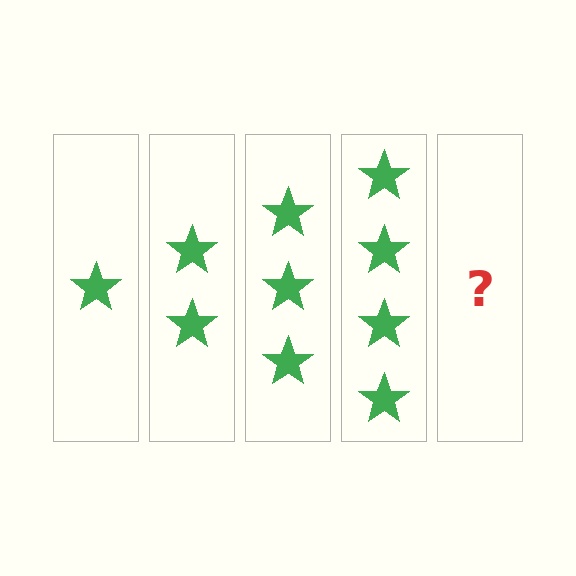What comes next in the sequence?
The next element should be 5 stars.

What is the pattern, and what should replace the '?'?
The pattern is that each step adds one more star. The '?' should be 5 stars.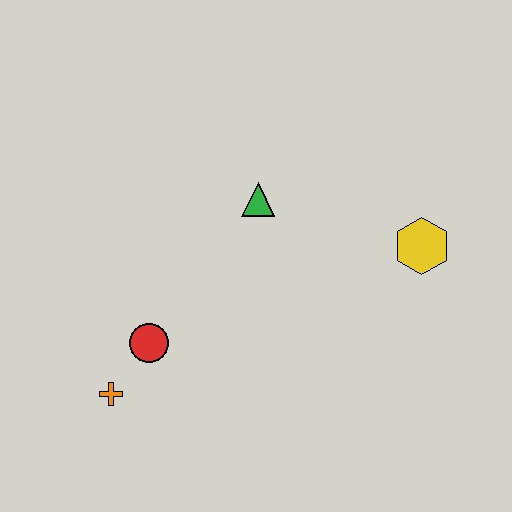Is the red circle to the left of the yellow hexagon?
Yes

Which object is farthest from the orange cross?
The yellow hexagon is farthest from the orange cross.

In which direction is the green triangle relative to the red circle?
The green triangle is above the red circle.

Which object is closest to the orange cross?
The red circle is closest to the orange cross.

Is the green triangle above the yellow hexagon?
Yes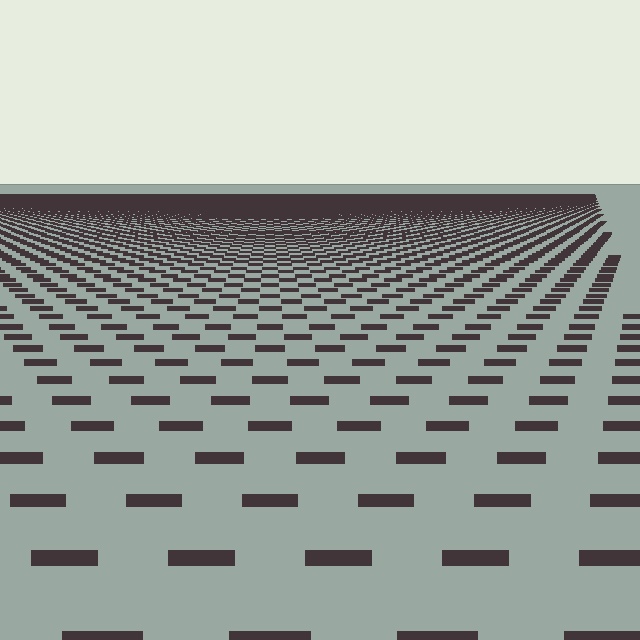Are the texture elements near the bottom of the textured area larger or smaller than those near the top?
Larger. Near the bottom, elements are closer to the viewer and appear at a bigger on-screen size.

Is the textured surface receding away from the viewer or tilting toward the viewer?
The surface is receding away from the viewer. Texture elements get smaller and denser toward the top.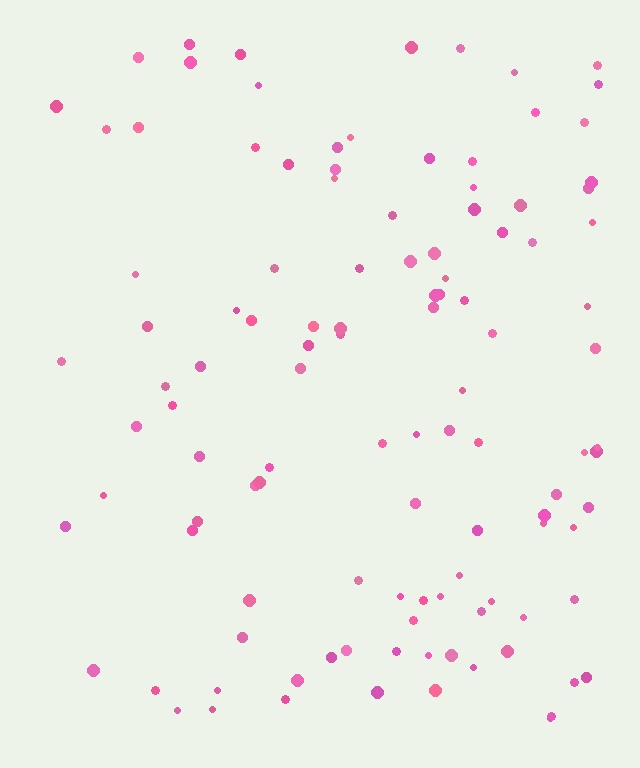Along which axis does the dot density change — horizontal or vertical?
Horizontal.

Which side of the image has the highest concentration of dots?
The right.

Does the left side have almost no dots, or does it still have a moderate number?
Still a moderate number, just noticeably fewer than the right.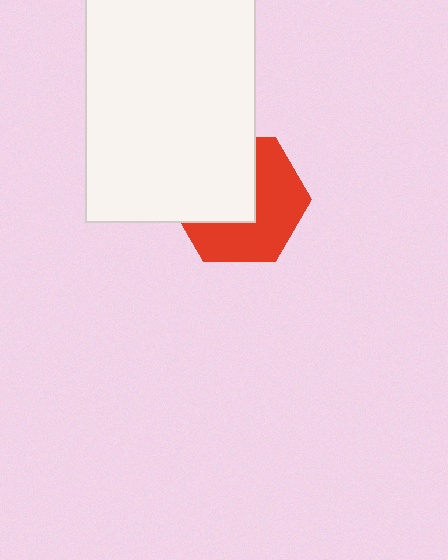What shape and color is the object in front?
The object in front is a white rectangle.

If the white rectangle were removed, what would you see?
You would see the complete red hexagon.